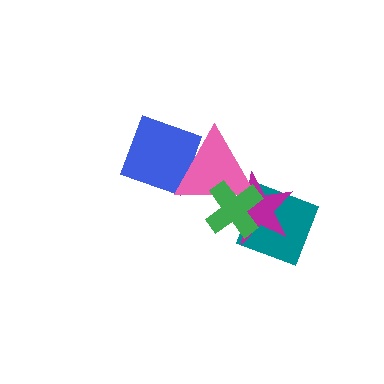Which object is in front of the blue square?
The pink triangle is in front of the blue square.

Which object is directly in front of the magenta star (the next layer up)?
The pink triangle is directly in front of the magenta star.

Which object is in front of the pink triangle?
The green cross is in front of the pink triangle.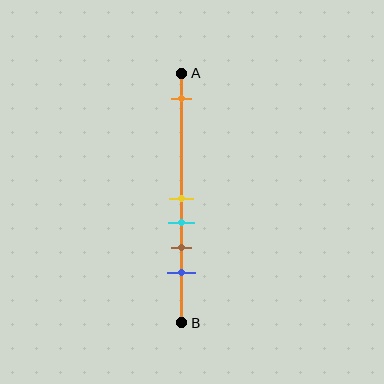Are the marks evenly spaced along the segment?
No, the marks are not evenly spaced.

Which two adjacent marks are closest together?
The yellow and cyan marks are the closest adjacent pair.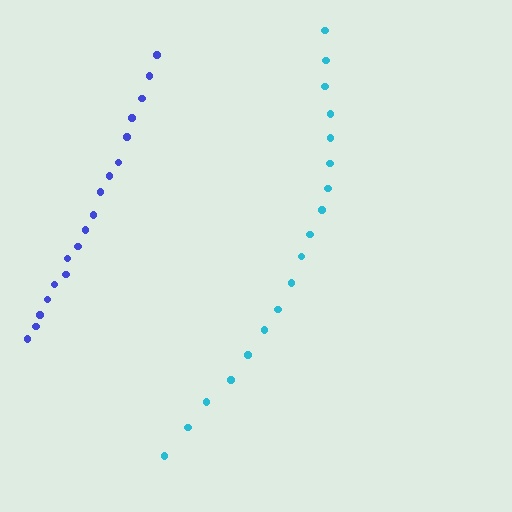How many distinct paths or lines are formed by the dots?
There are 2 distinct paths.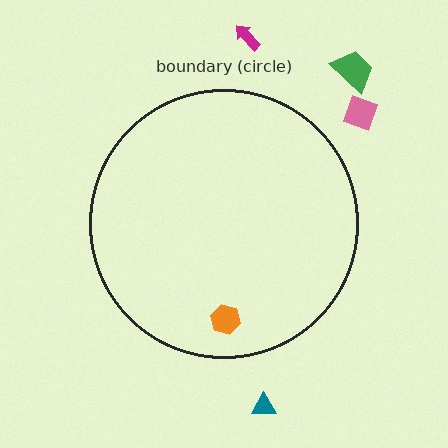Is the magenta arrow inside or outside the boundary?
Outside.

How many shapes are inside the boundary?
1 inside, 4 outside.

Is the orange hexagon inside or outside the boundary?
Inside.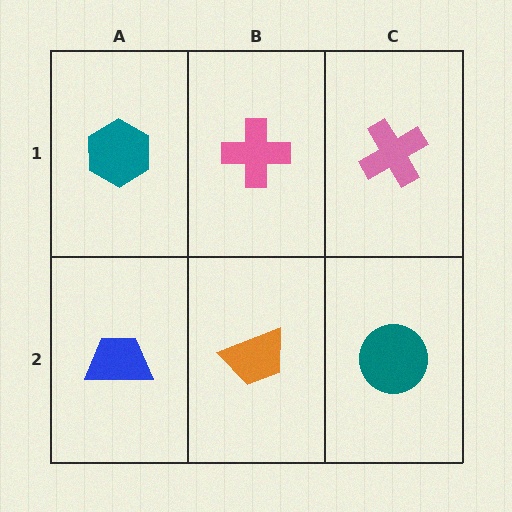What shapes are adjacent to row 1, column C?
A teal circle (row 2, column C), a pink cross (row 1, column B).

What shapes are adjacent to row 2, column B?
A pink cross (row 1, column B), a blue trapezoid (row 2, column A), a teal circle (row 2, column C).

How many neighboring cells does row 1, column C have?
2.